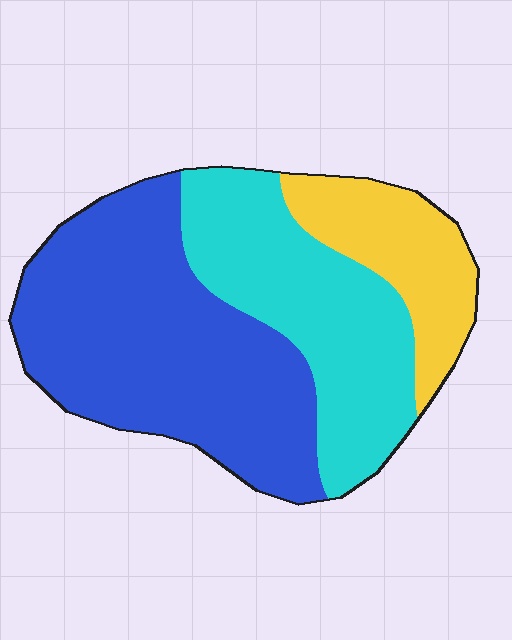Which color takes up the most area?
Blue, at roughly 50%.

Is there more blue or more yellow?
Blue.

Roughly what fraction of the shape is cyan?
Cyan takes up about one third (1/3) of the shape.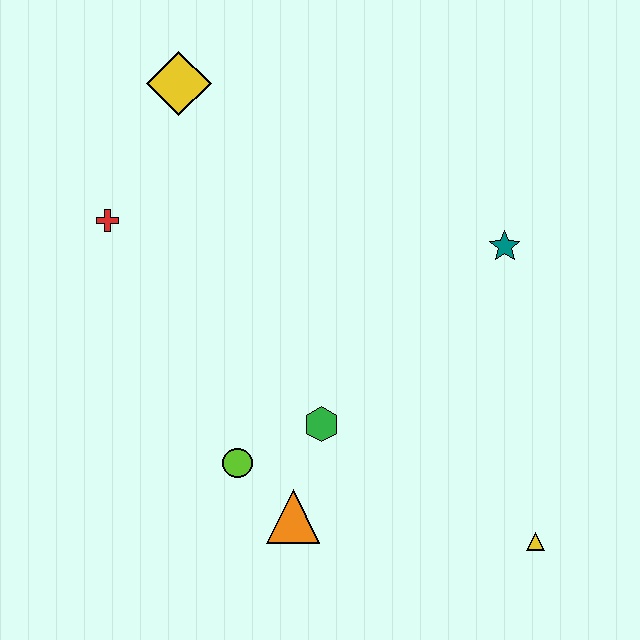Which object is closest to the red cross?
The yellow diamond is closest to the red cross.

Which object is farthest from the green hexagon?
The yellow diamond is farthest from the green hexagon.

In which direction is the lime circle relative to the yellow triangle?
The lime circle is to the left of the yellow triangle.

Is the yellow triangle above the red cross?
No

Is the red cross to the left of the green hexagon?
Yes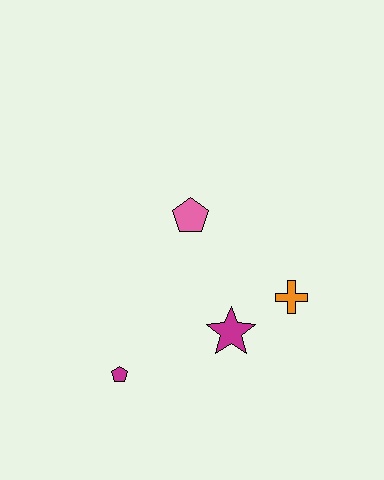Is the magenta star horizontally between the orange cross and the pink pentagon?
Yes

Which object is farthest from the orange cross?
The magenta pentagon is farthest from the orange cross.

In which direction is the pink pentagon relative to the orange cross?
The pink pentagon is to the left of the orange cross.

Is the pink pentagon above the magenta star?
Yes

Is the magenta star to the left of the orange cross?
Yes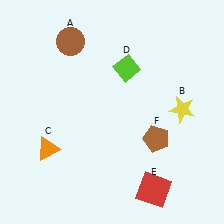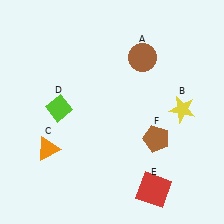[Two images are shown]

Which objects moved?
The objects that moved are: the brown circle (A), the lime diamond (D).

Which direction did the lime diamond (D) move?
The lime diamond (D) moved left.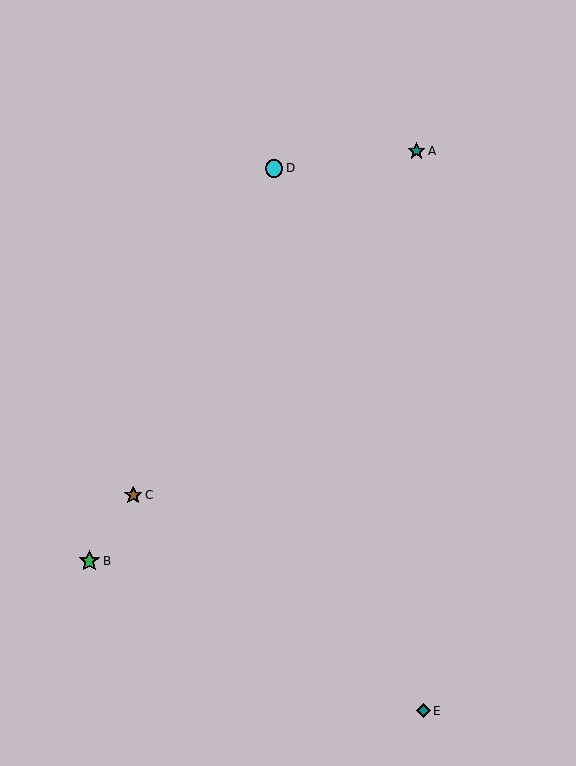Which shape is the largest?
The green star (labeled B) is the largest.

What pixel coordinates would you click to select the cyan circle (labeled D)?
Click at (274, 168) to select the cyan circle D.